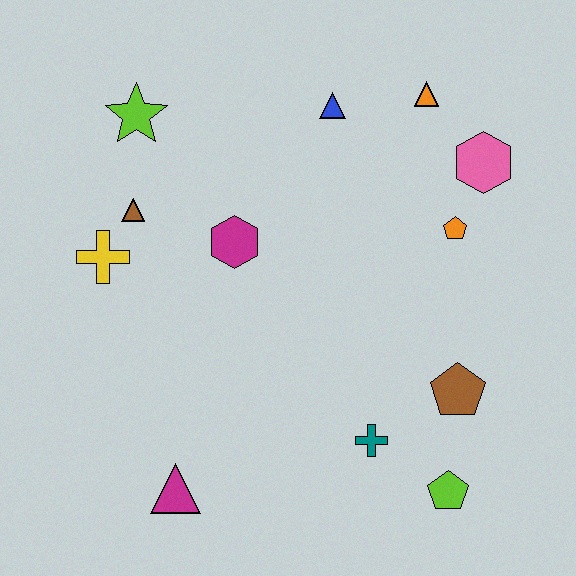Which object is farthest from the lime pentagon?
The lime star is farthest from the lime pentagon.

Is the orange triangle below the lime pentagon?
No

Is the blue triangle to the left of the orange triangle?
Yes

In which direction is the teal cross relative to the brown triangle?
The teal cross is to the right of the brown triangle.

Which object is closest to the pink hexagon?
The orange pentagon is closest to the pink hexagon.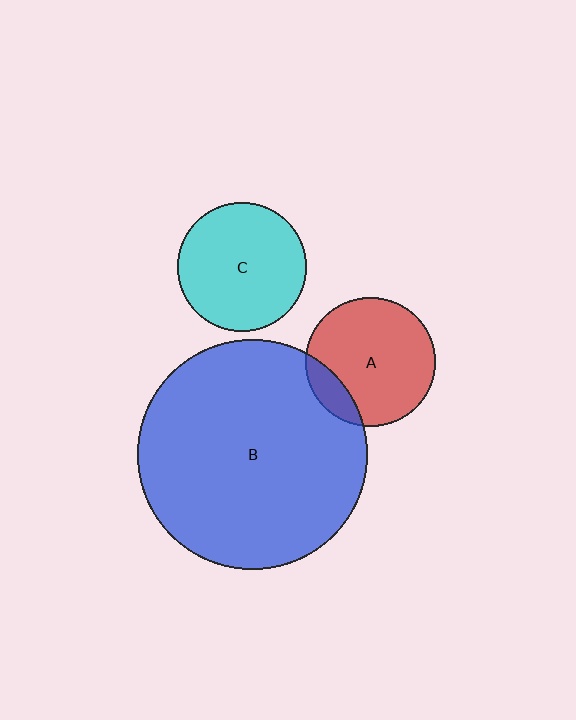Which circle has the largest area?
Circle B (blue).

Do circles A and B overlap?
Yes.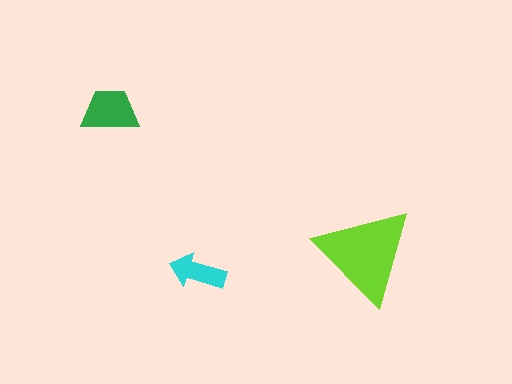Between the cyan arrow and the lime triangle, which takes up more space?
The lime triangle.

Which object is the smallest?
The cyan arrow.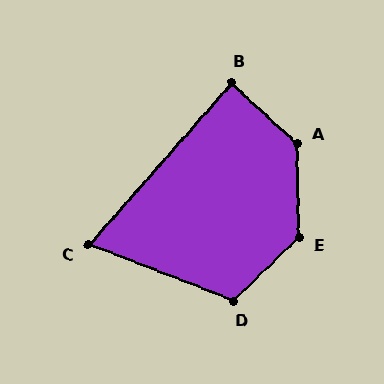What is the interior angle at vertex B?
Approximately 89 degrees (approximately right).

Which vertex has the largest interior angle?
A, at approximately 134 degrees.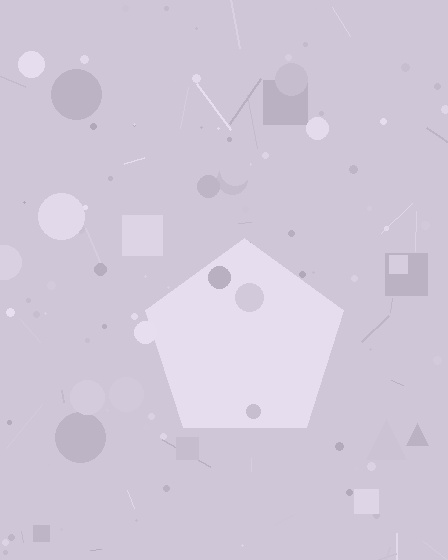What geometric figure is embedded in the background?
A pentagon is embedded in the background.